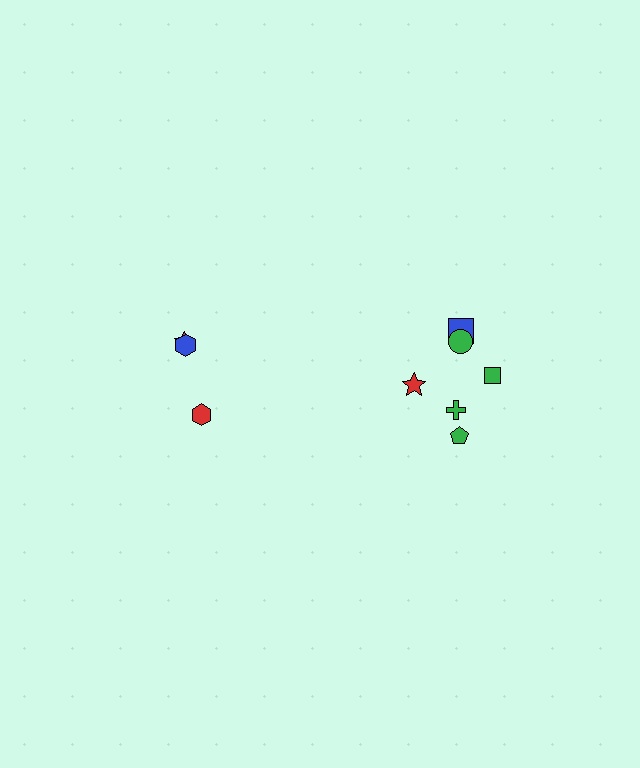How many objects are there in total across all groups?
There are 9 objects.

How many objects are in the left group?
There are 3 objects.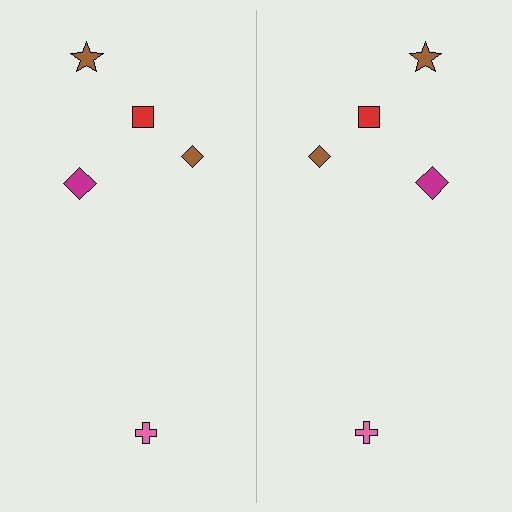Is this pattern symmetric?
Yes, this pattern has bilateral (reflection) symmetry.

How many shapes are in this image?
There are 10 shapes in this image.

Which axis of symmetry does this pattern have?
The pattern has a vertical axis of symmetry running through the center of the image.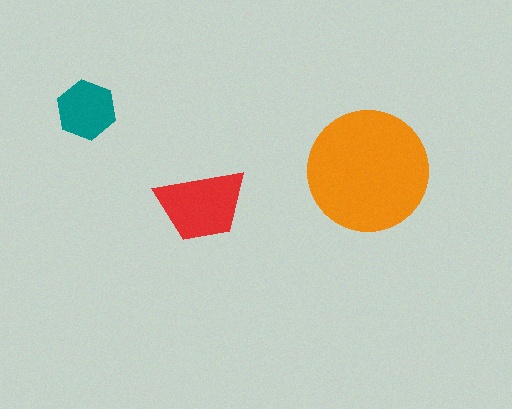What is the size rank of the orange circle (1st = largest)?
1st.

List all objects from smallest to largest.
The teal hexagon, the red trapezoid, the orange circle.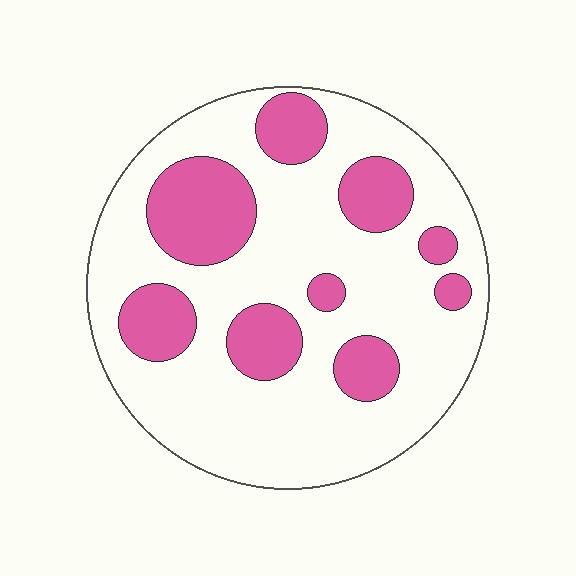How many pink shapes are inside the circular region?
9.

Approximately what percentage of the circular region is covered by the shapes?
Approximately 25%.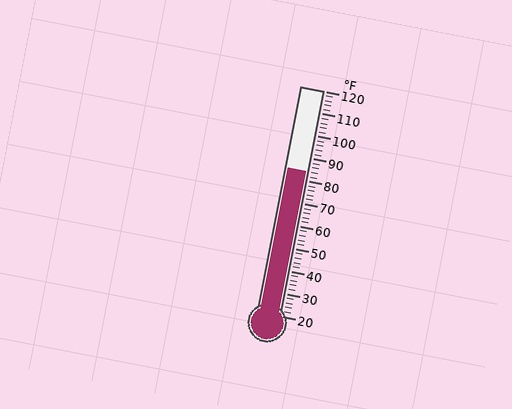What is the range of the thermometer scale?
The thermometer scale ranges from 20°F to 120°F.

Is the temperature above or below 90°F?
The temperature is below 90°F.